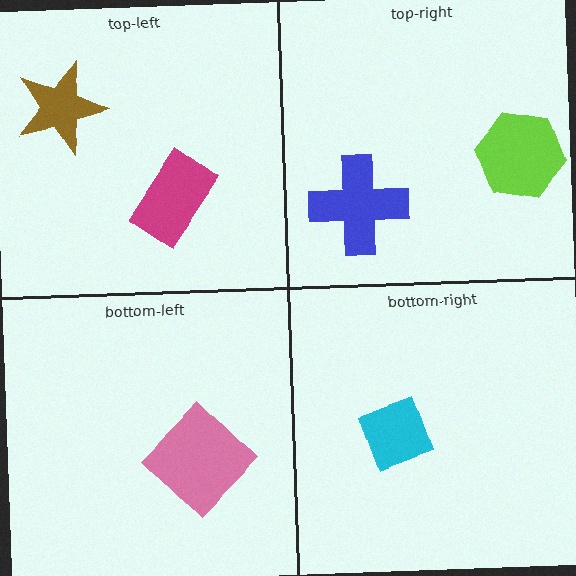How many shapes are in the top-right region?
2.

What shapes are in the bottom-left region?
The pink diamond.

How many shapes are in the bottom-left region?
1.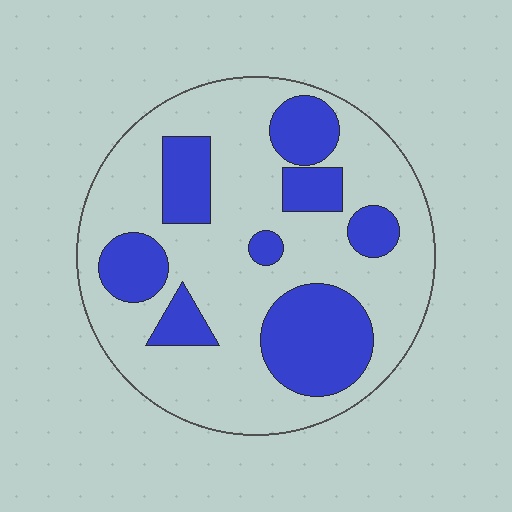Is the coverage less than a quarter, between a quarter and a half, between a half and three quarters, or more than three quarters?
Between a quarter and a half.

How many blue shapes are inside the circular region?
8.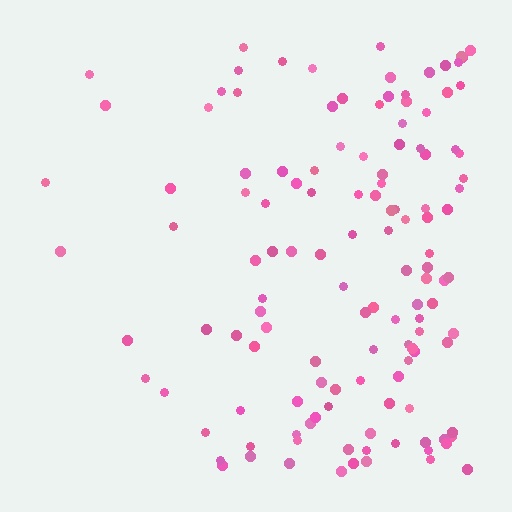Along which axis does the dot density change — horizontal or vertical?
Horizontal.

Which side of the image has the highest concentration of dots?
The right.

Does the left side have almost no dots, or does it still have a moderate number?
Still a moderate number, just noticeably fewer than the right.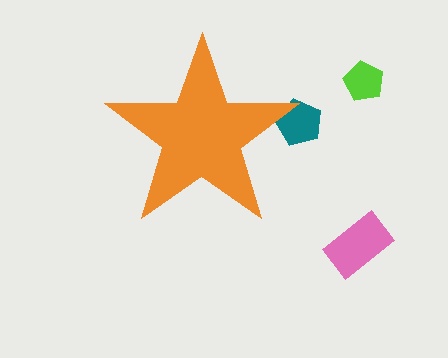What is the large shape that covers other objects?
An orange star.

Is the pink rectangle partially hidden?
No, the pink rectangle is fully visible.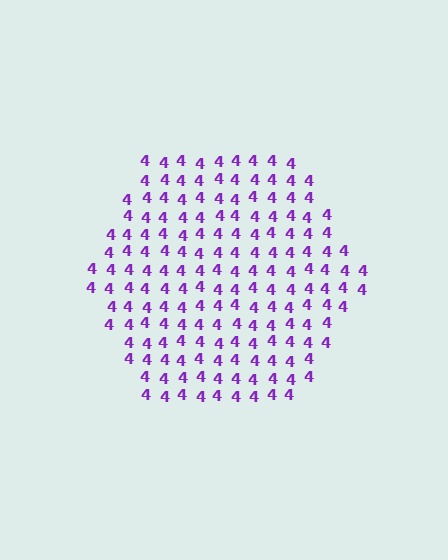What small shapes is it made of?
It is made of small digit 4's.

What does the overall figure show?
The overall figure shows a hexagon.